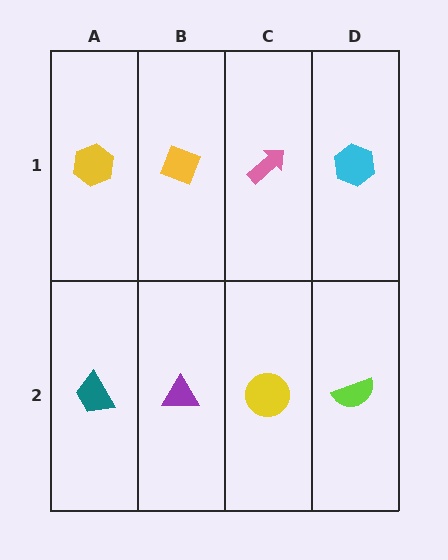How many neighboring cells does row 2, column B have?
3.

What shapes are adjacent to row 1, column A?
A teal trapezoid (row 2, column A), a yellow diamond (row 1, column B).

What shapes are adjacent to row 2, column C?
A pink arrow (row 1, column C), a purple triangle (row 2, column B), a lime semicircle (row 2, column D).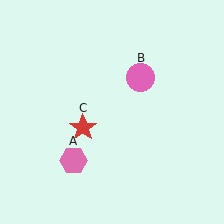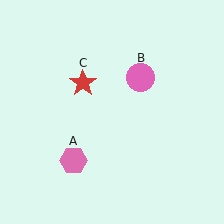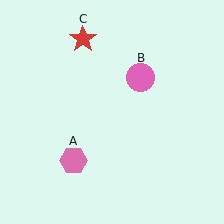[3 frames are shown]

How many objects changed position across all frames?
1 object changed position: red star (object C).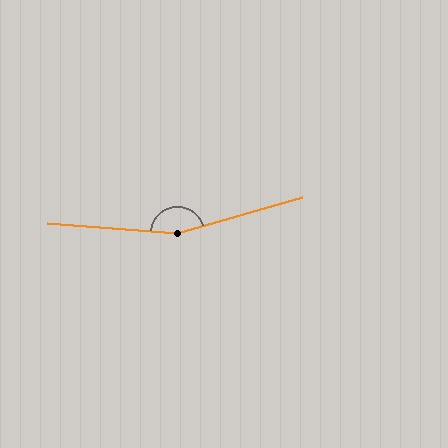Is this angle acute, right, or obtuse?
It is obtuse.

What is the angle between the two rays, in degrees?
Approximately 160 degrees.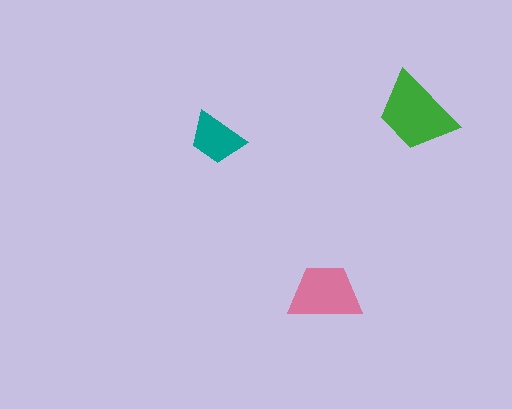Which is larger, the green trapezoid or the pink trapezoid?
The green one.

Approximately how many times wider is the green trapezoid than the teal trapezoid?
About 1.5 times wider.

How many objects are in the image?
There are 3 objects in the image.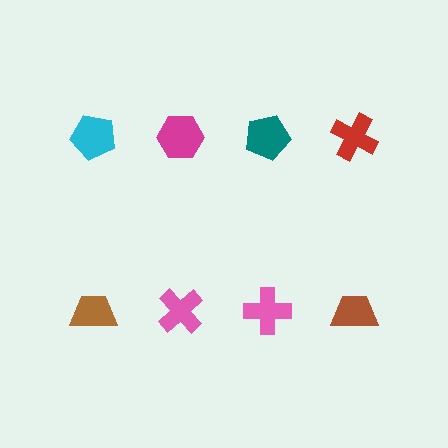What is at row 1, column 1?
A cyan pentagon.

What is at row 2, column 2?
A pink cross.